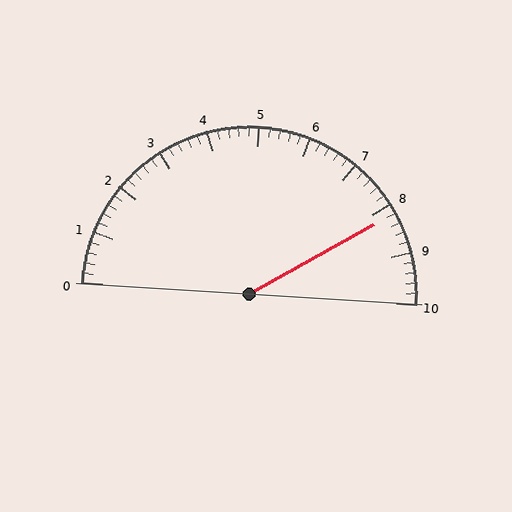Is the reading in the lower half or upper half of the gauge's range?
The reading is in the upper half of the range (0 to 10).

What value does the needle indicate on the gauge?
The needle indicates approximately 8.2.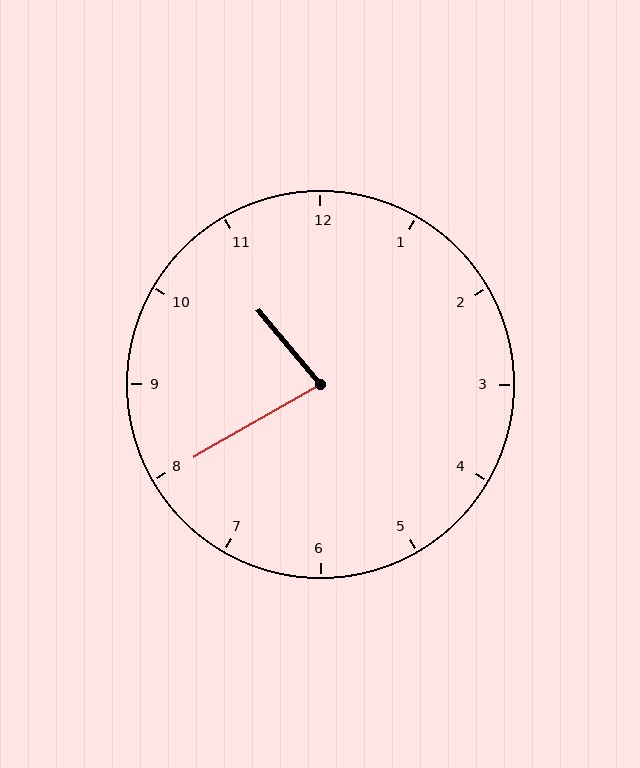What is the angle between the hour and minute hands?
Approximately 80 degrees.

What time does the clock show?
10:40.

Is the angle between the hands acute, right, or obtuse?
It is acute.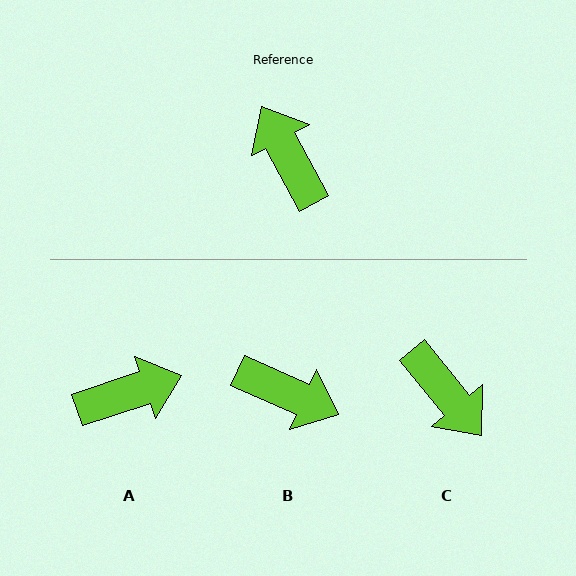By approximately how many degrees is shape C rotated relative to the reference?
Approximately 170 degrees clockwise.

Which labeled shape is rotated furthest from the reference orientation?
C, about 170 degrees away.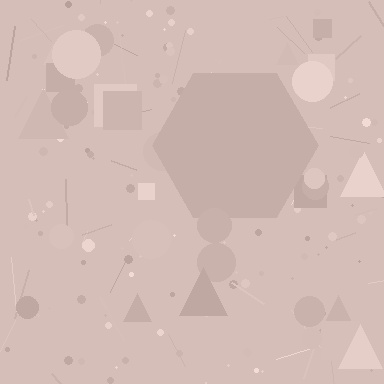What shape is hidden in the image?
A hexagon is hidden in the image.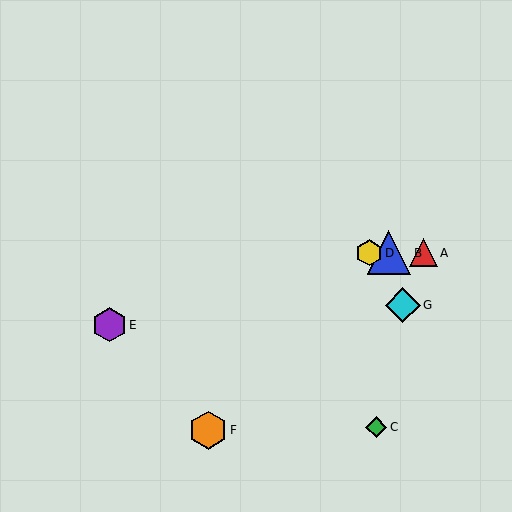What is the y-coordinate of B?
Object B is at y≈253.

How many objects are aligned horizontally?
3 objects (A, B, D) are aligned horizontally.